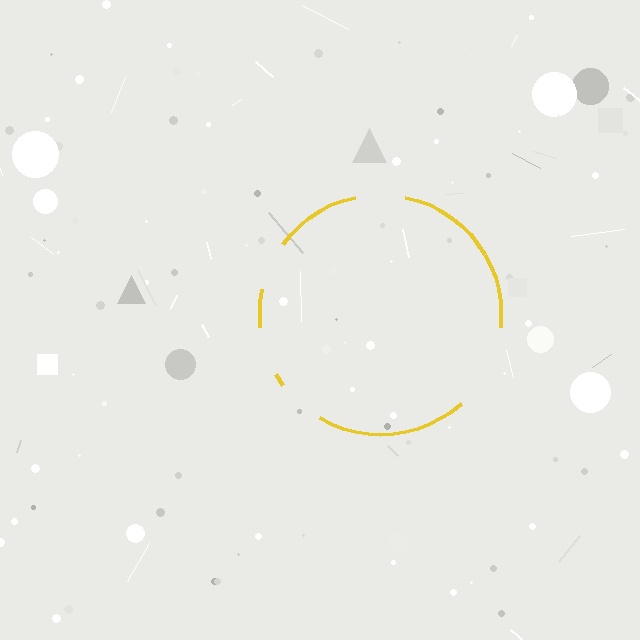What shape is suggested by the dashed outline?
The dashed outline suggests a circle.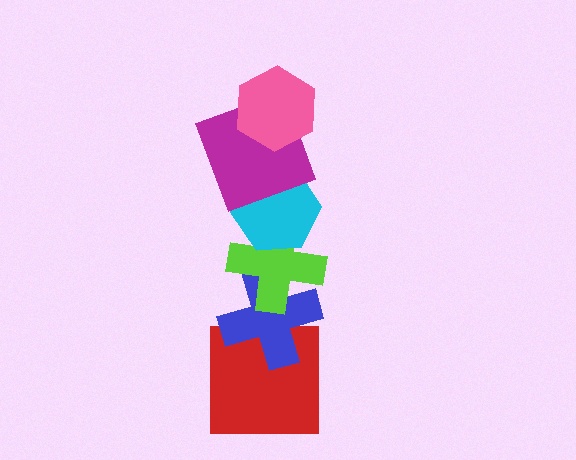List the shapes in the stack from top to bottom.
From top to bottom: the pink hexagon, the magenta square, the cyan hexagon, the lime cross, the blue cross, the red square.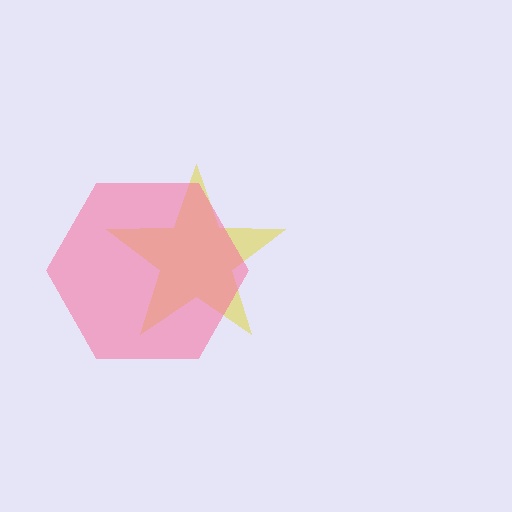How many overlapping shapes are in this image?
There are 2 overlapping shapes in the image.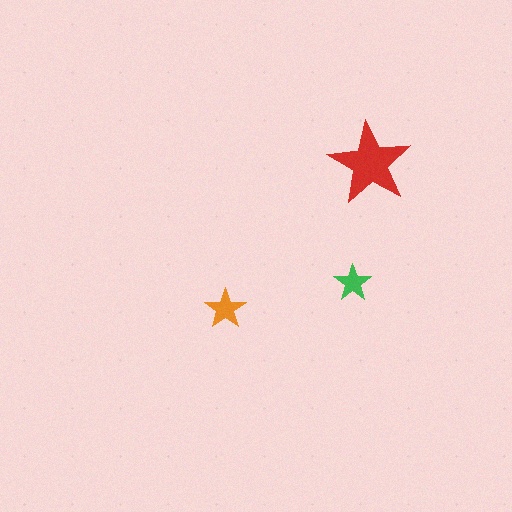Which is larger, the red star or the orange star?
The red one.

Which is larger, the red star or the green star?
The red one.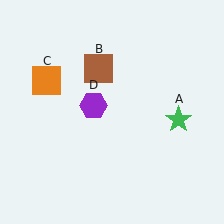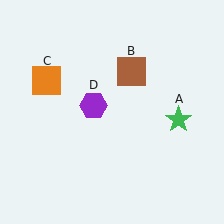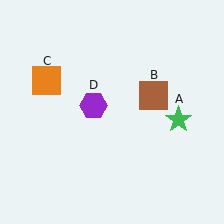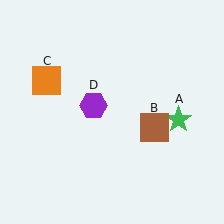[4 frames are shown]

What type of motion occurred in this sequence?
The brown square (object B) rotated clockwise around the center of the scene.